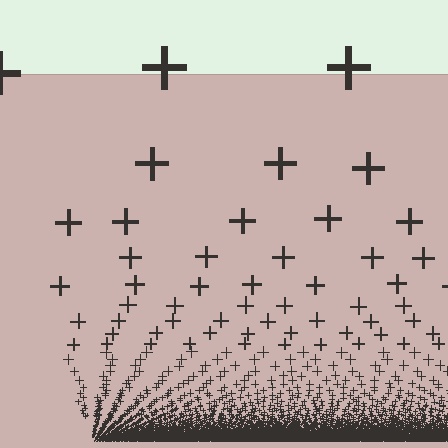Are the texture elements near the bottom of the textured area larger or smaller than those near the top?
Smaller. The gradient is inverted — elements near the bottom are smaller and denser.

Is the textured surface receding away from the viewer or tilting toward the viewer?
The surface appears to tilt toward the viewer. Texture elements get larger and sparser toward the top.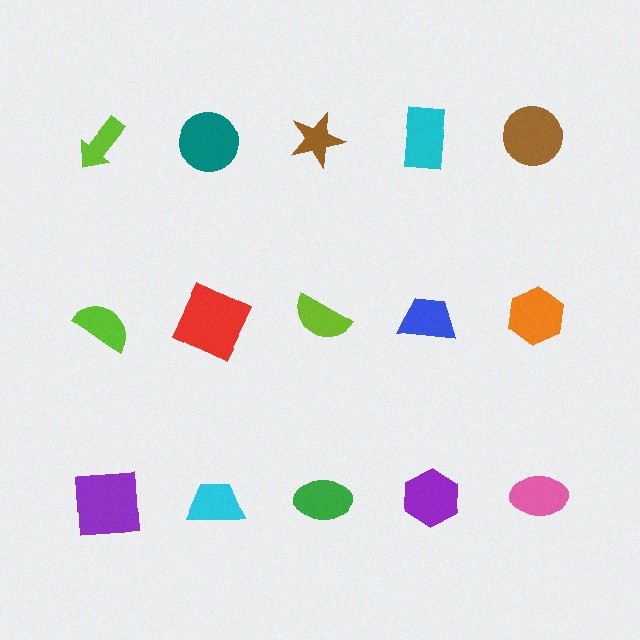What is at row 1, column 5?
A brown circle.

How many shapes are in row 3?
5 shapes.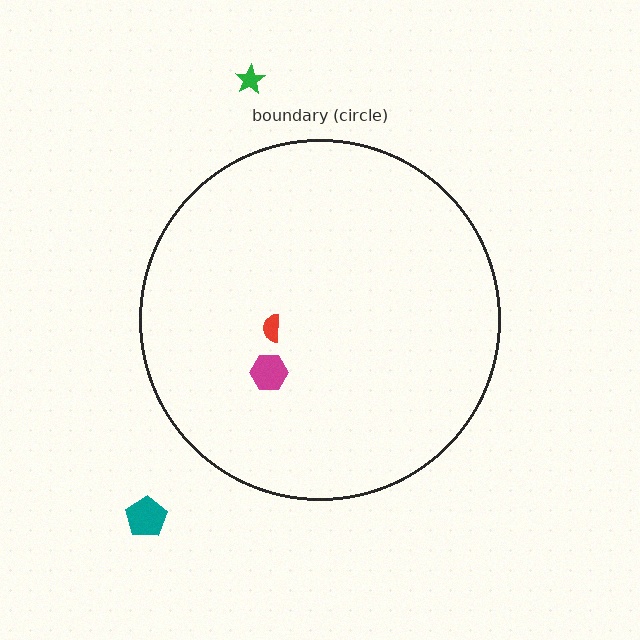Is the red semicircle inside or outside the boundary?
Inside.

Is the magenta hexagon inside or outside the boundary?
Inside.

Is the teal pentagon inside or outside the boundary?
Outside.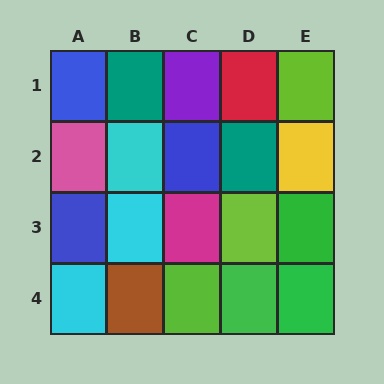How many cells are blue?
3 cells are blue.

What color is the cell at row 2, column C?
Blue.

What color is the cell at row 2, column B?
Cyan.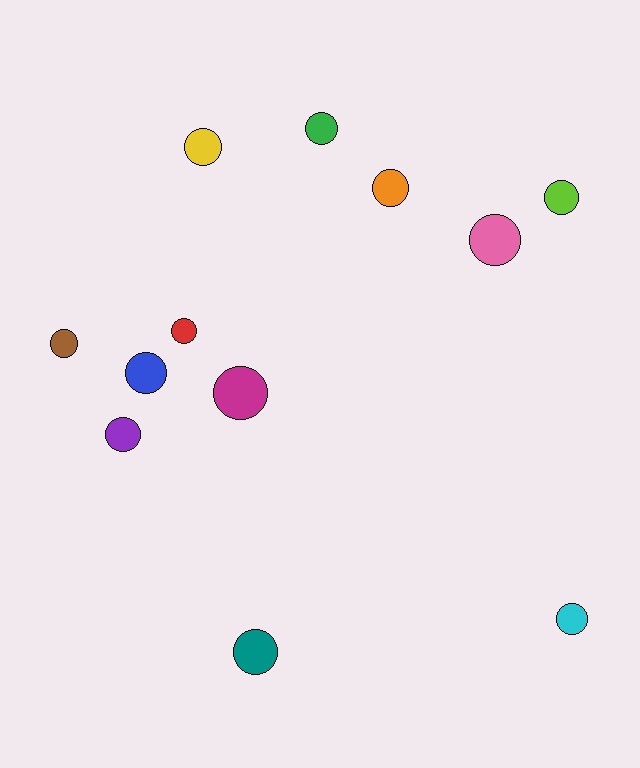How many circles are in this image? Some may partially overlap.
There are 12 circles.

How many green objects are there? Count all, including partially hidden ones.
There is 1 green object.